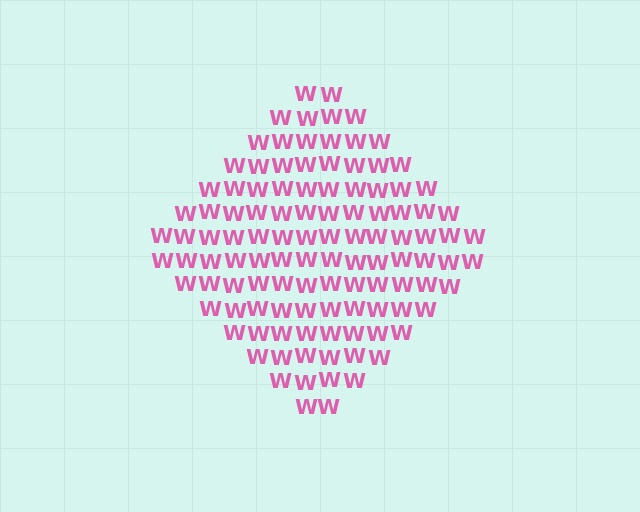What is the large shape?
The large shape is a diamond.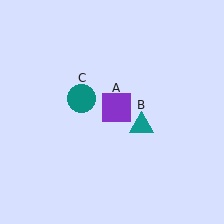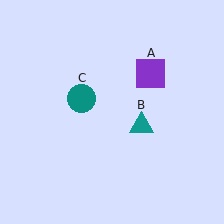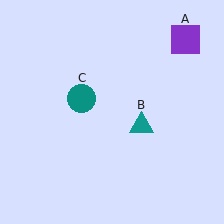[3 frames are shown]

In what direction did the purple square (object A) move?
The purple square (object A) moved up and to the right.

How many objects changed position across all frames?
1 object changed position: purple square (object A).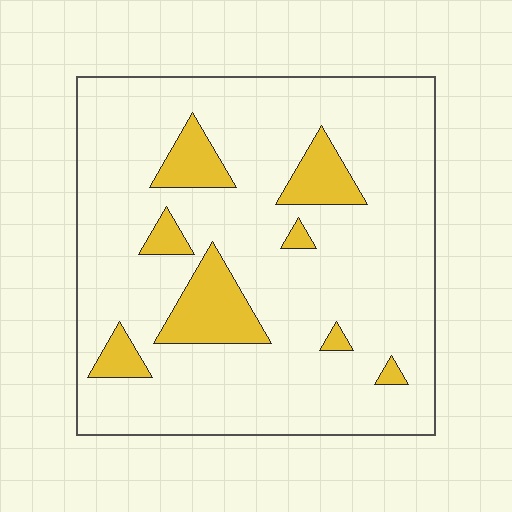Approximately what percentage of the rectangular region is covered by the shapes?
Approximately 15%.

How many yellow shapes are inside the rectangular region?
8.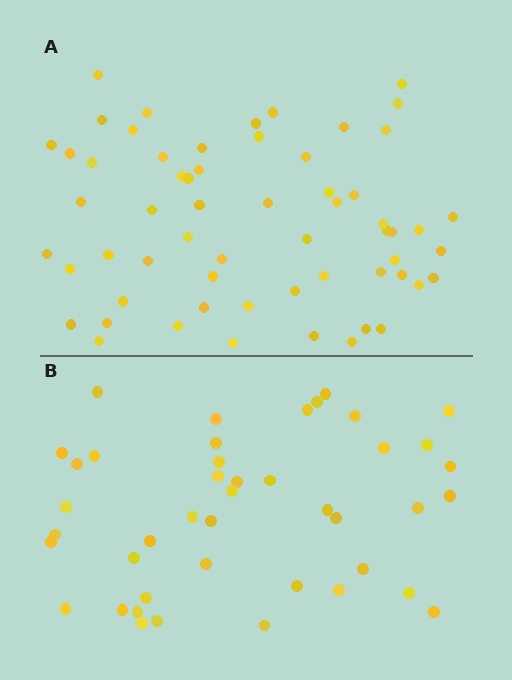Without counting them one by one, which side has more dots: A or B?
Region A (the top region) has more dots.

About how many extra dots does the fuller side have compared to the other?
Region A has approximately 15 more dots than region B.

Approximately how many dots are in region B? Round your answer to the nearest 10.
About 40 dots. (The exact count is 43, which rounds to 40.)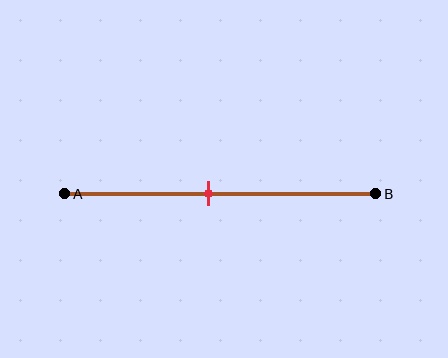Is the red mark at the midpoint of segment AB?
No, the mark is at about 45% from A, not at the 50% midpoint.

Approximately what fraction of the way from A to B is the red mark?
The red mark is approximately 45% of the way from A to B.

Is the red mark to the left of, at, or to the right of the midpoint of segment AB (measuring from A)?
The red mark is to the left of the midpoint of segment AB.